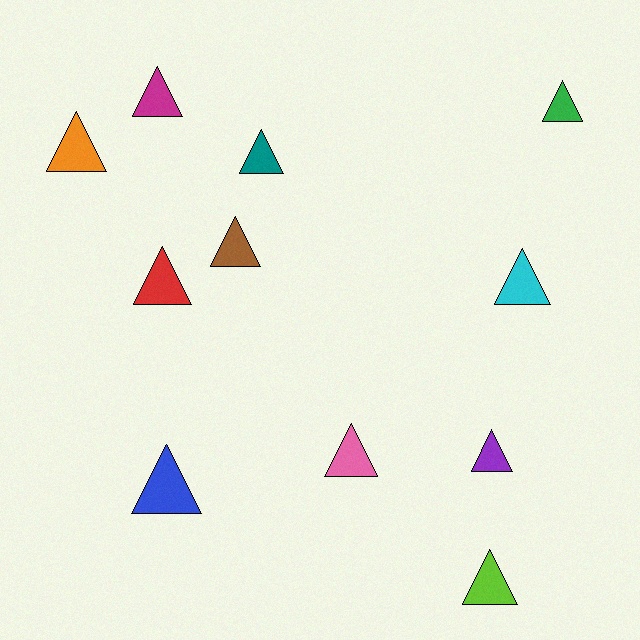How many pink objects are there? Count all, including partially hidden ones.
There is 1 pink object.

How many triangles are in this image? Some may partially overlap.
There are 11 triangles.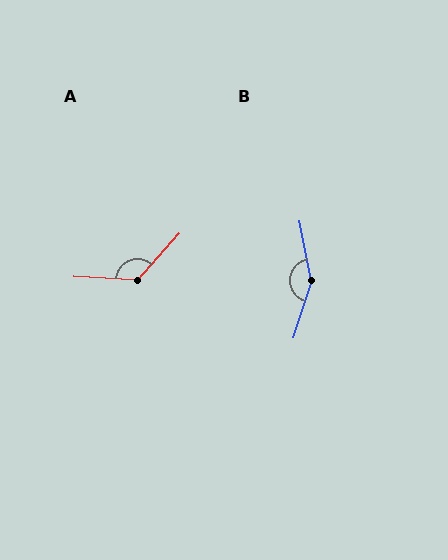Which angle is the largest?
B, at approximately 152 degrees.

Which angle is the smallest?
A, at approximately 128 degrees.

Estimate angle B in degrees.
Approximately 152 degrees.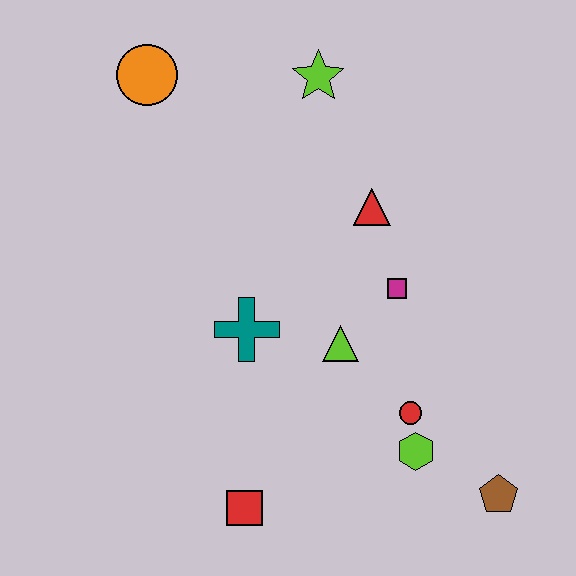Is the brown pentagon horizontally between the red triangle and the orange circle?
No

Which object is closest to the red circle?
The lime hexagon is closest to the red circle.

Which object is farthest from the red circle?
The orange circle is farthest from the red circle.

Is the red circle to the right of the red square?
Yes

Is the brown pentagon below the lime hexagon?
Yes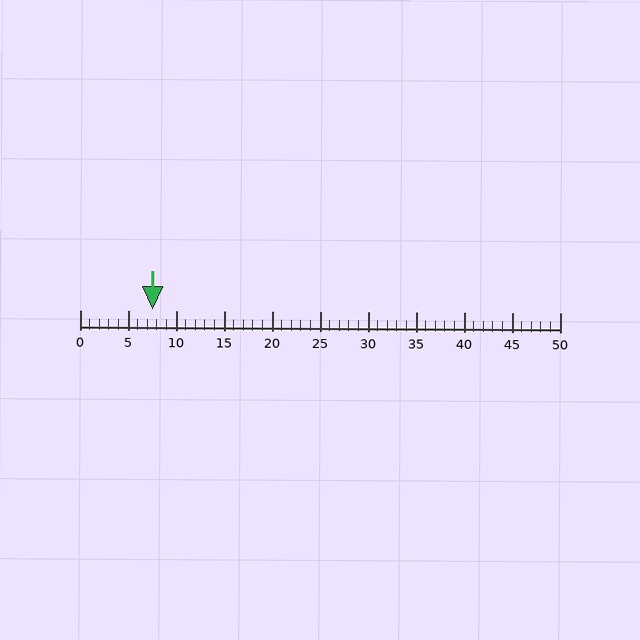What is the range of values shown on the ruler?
The ruler shows values from 0 to 50.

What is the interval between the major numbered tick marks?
The major tick marks are spaced 5 units apart.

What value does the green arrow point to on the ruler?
The green arrow points to approximately 8.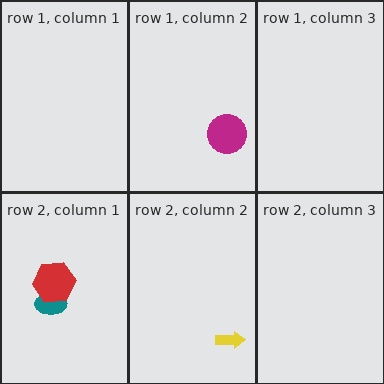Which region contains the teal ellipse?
The row 2, column 1 region.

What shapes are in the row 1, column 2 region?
The magenta circle.